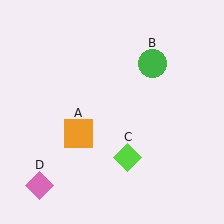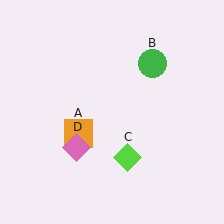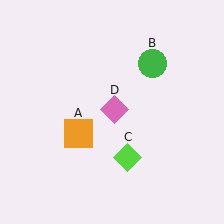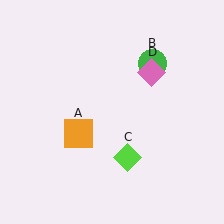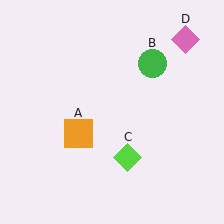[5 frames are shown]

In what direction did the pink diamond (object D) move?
The pink diamond (object D) moved up and to the right.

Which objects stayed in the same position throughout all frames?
Orange square (object A) and green circle (object B) and lime diamond (object C) remained stationary.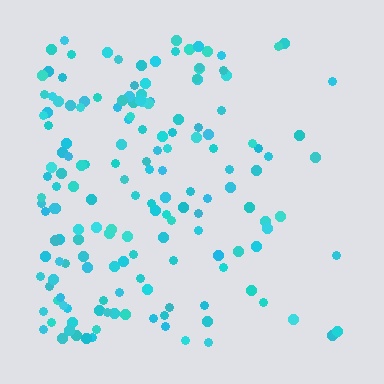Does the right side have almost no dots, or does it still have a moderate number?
Still a moderate number, just noticeably fewer than the left.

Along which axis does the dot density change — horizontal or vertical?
Horizontal.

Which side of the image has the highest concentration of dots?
The left.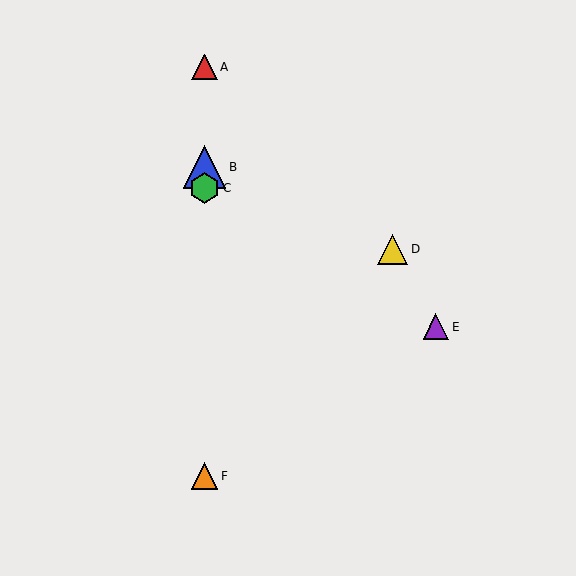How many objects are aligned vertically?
4 objects (A, B, C, F) are aligned vertically.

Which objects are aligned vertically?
Objects A, B, C, F are aligned vertically.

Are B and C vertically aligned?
Yes, both are at x≈204.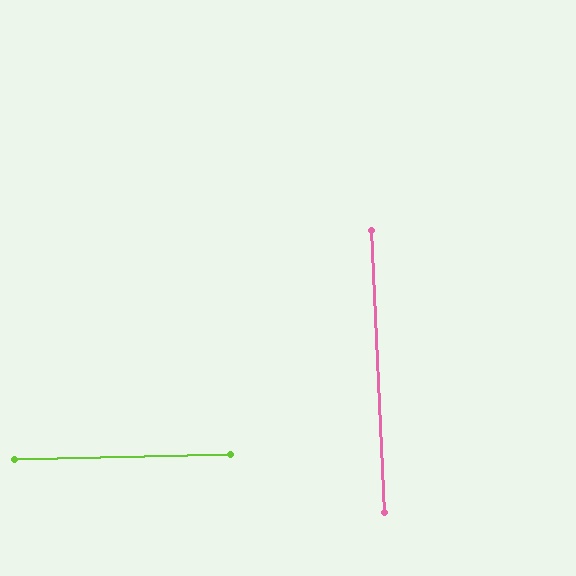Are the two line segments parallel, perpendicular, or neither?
Perpendicular — they meet at approximately 89°.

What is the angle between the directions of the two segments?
Approximately 89 degrees.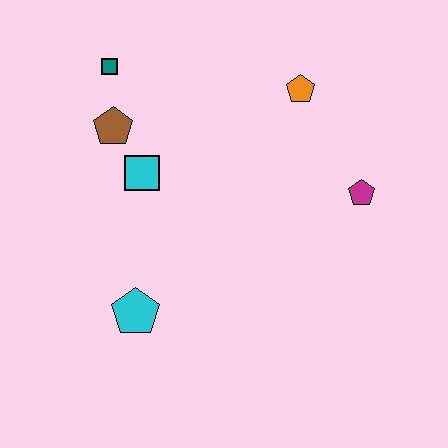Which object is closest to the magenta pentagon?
The orange pentagon is closest to the magenta pentagon.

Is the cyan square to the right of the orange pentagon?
No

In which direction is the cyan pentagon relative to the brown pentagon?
The cyan pentagon is below the brown pentagon.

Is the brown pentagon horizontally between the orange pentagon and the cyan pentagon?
No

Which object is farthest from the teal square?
The magenta pentagon is farthest from the teal square.